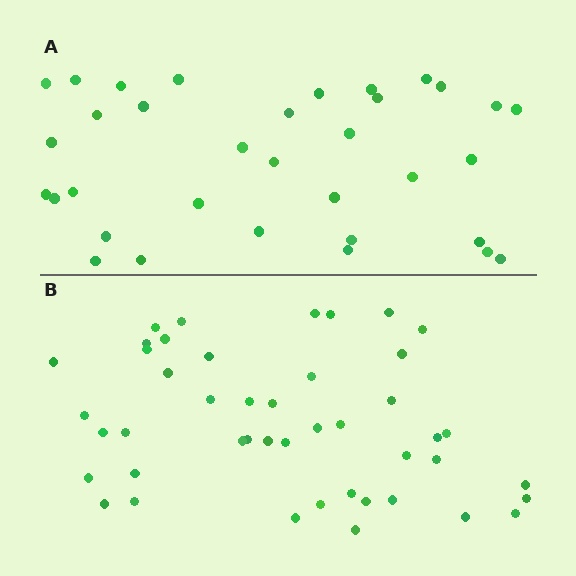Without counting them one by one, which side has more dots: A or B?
Region B (the bottom region) has more dots.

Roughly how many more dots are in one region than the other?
Region B has roughly 12 or so more dots than region A.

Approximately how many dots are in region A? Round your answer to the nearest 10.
About 30 dots. (The exact count is 34, which rounds to 30.)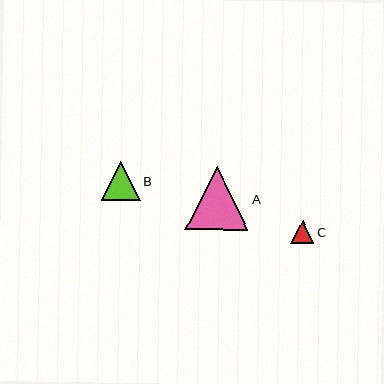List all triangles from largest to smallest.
From largest to smallest: A, B, C.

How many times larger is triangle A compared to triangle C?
Triangle A is approximately 2.7 times the size of triangle C.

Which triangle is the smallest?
Triangle C is the smallest with a size of approximately 24 pixels.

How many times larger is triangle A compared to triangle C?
Triangle A is approximately 2.7 times the size of triangle C.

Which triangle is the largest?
Triangle A is the largest with a size of approximately 63 pixels.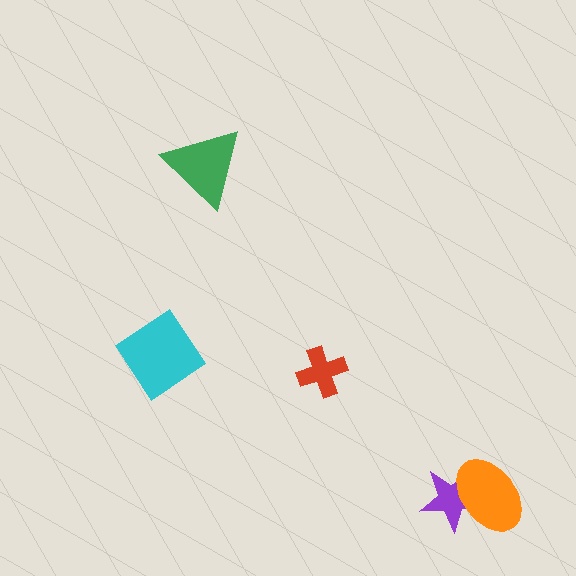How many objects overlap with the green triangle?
0 objects overlap with the green triangle.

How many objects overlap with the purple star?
1 object overlaps with the purple star.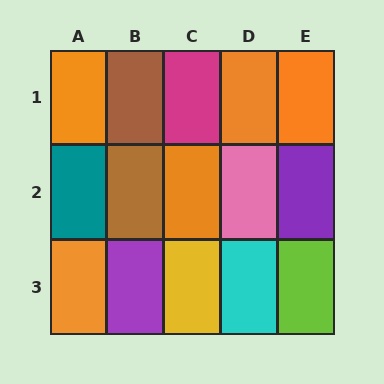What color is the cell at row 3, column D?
Cyan.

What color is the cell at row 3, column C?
Yellow.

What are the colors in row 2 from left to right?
Teal, brown, orange, pink, purple.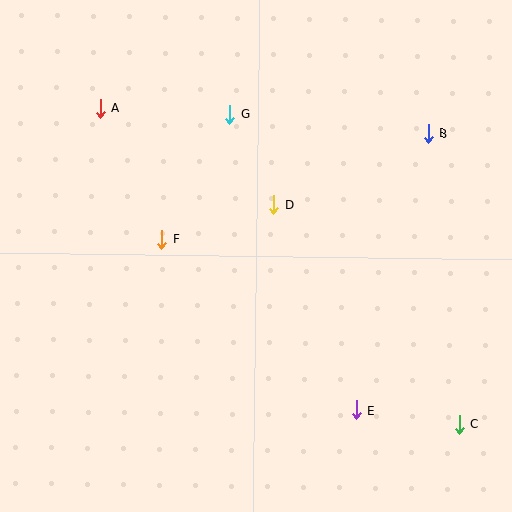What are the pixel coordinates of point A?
Point A is at (100, 108).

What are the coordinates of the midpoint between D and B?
The midpoint between D and B is at (351, 169).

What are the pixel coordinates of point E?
Point E is at (356, 410).